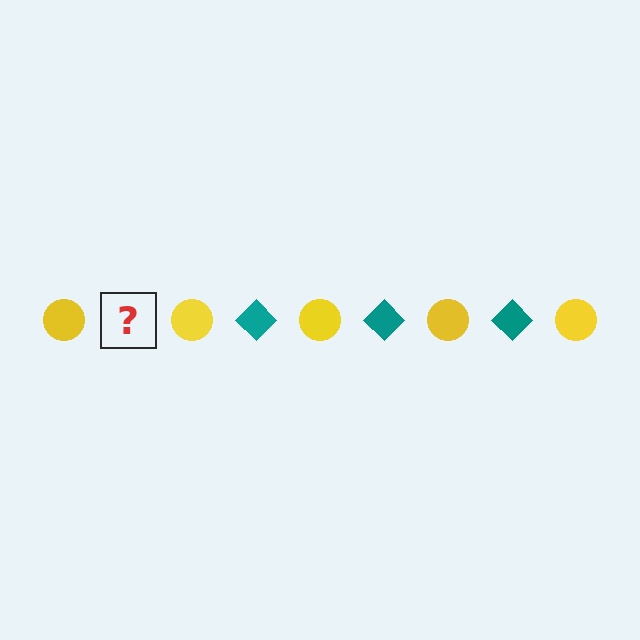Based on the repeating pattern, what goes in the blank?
The blank should be a teal diamond.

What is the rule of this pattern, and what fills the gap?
The rule is that the pattern alternates between yellow circle and teal diamond. The gap should be filled with a teal diamond.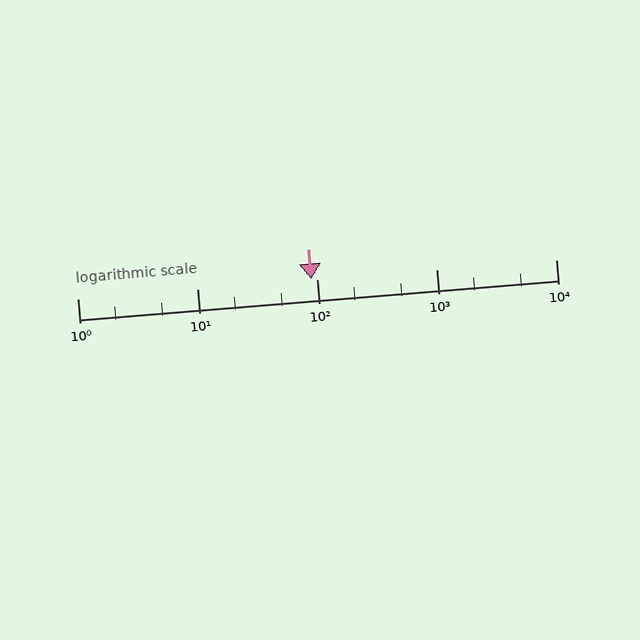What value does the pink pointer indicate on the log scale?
The pointer indicates approximately 90.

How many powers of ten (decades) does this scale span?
The scale spans 4 decades, from 1 to 10000.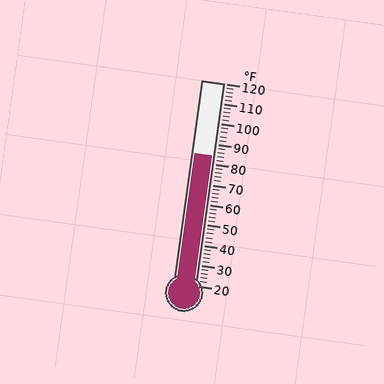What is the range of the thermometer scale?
The thermometer scale ranges from 20°F to 120°F.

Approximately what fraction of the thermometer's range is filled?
The thermometer is filled to approximately 65% of its range.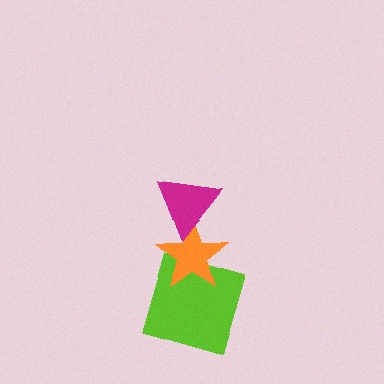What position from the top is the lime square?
The lime square is 3rd from the top.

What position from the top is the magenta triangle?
The magenta triangle is 1st from the top.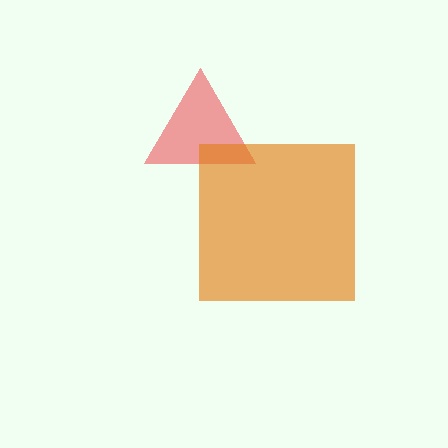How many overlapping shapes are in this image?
There are 2 overlapping shapes in the image.